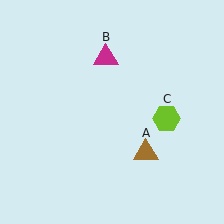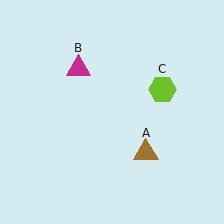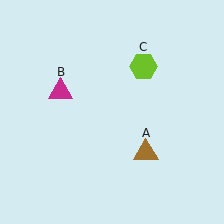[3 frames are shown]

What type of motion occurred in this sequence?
The magenta triangle (object B), lime hexagon (object C) rotated counterclockwise around the center of the scene.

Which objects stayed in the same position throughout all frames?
Brown triangle (object A) remained stationary.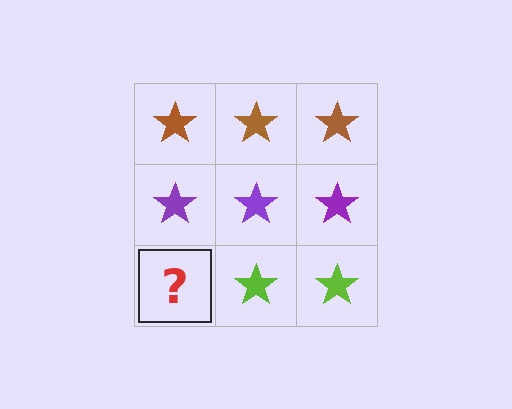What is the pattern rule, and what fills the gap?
The rule is that each row has a consistent color. The gap should be filled with a lime star.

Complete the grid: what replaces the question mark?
The question mark should be replaced with a lime star.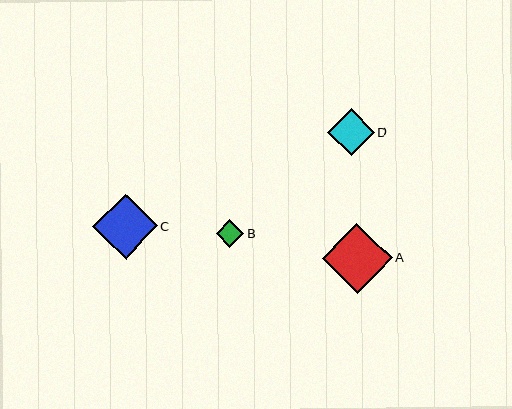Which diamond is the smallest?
Diamond B is the smallest with a size of approximately 28 pixels.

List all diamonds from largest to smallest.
From largest to smallest: A, C, D, B.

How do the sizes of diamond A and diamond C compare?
Diamond A and diamond C are approximately the same size.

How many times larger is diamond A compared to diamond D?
Diamond A is approximately 1.5 times the size of diamond D.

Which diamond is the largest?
Diamond A is the largest with a size of approximately 70 pixels.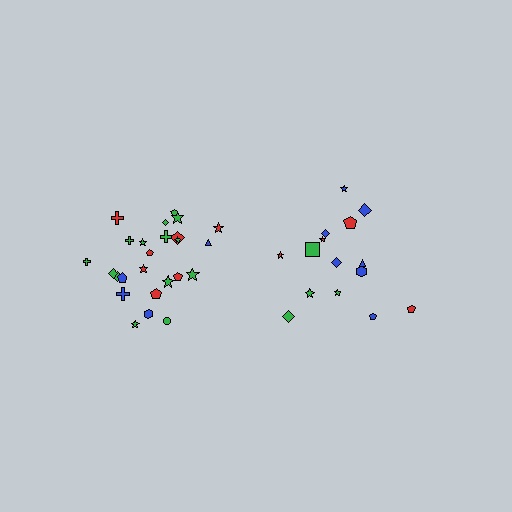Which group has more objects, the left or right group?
The left group.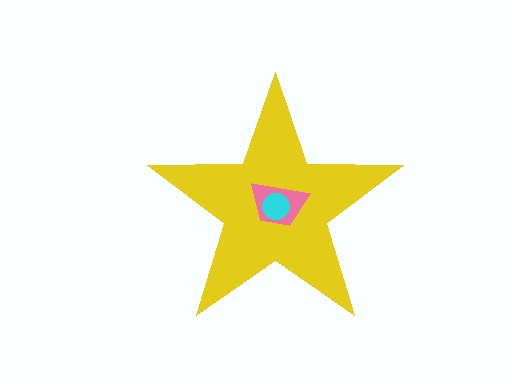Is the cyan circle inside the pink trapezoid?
Yes.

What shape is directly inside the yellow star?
The pink trapezoid.